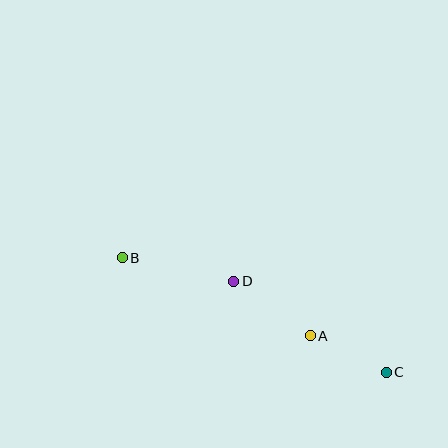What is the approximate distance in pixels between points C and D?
The distance between C and D is approximately 178 pixels.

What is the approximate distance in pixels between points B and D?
The distance between B and D is approximately 114 pixels.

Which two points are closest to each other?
Points A and C are closest to each other.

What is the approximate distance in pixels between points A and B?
The distance between A and B is approximately 203 pixels.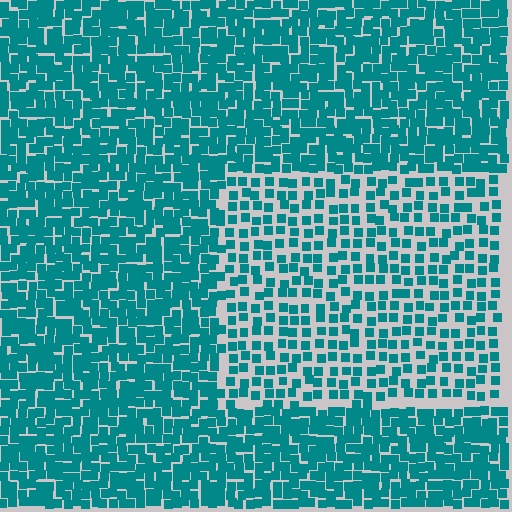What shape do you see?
I see a rectangle.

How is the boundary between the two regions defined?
The boundary is defined by a change in element density (approximately 1.9x ratio). All elements are the same color, size, and shape.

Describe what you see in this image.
The image contains small teal elements arranged at two different densities. A rectangle-shaped region is visible where the elements are less densely packed than the surrounding area.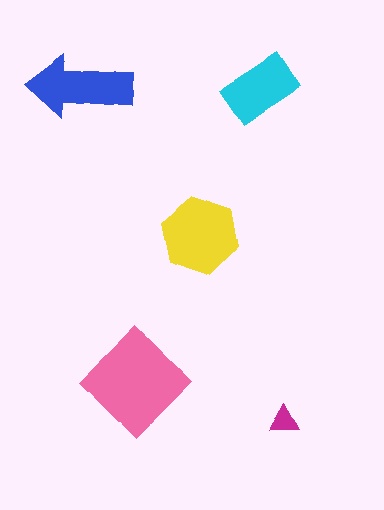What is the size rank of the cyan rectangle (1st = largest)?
4th.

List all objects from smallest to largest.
The magenta triangle, the cyan rectangle, the blue arrow, the yellow hexagon, the pink diamond.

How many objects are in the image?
There are 5 objects in the image.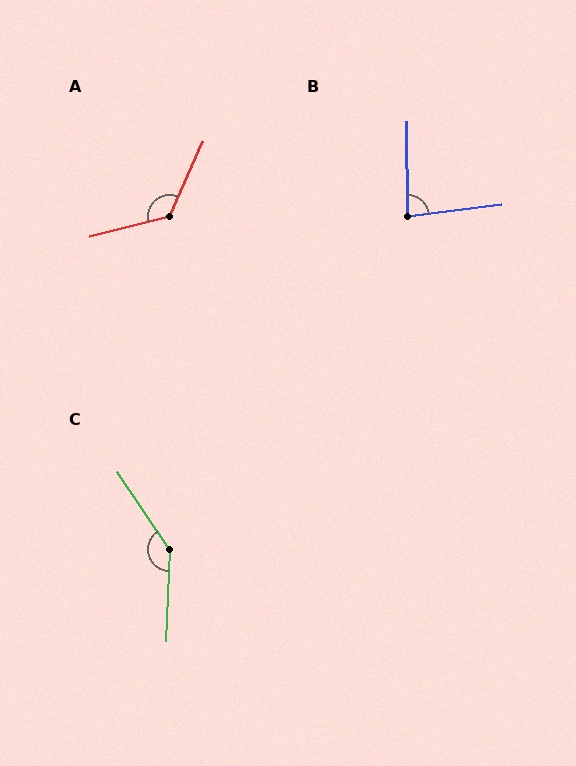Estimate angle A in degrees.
Approximately 129 degrees.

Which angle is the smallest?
B, at approximately 83 degrees.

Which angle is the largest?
C, at approximately 144 degrees.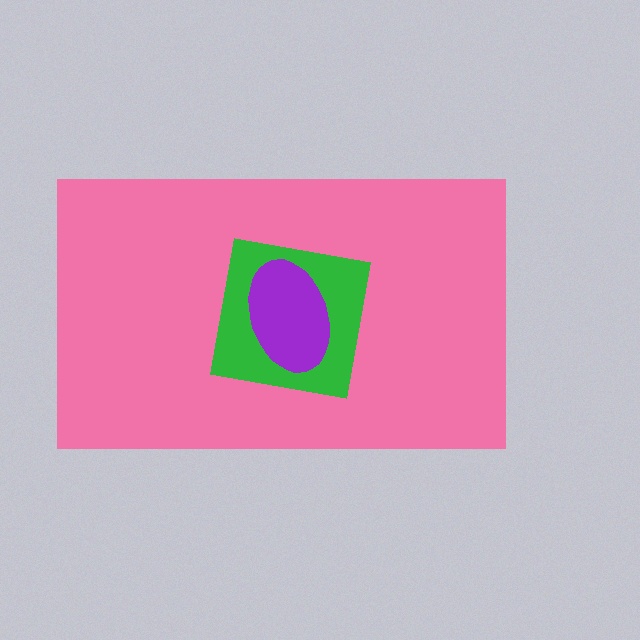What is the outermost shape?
The pink rectangle.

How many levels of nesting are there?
3.